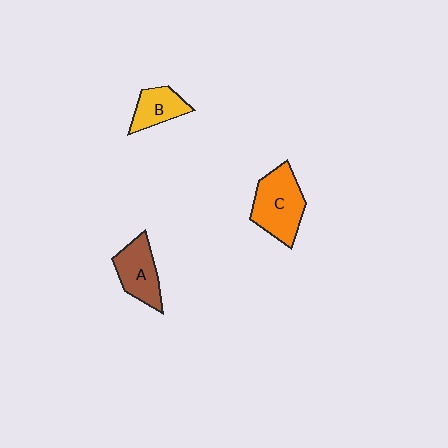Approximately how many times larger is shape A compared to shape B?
Approximately 1.3 times.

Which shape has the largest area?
Shape C (orange).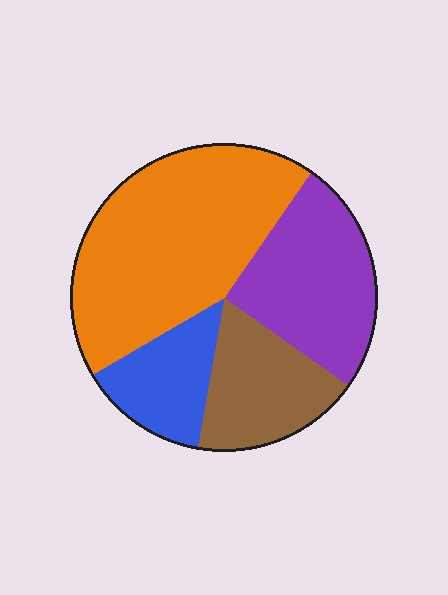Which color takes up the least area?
Blue, at roughly 15%.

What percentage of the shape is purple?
Purple takes up between a sixth and a third of the shape.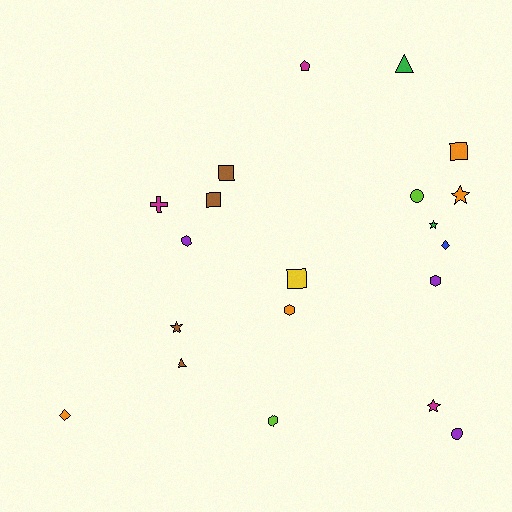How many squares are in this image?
There are 4 squares.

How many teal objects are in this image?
There are no teal objects.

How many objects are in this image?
There are 20 objects.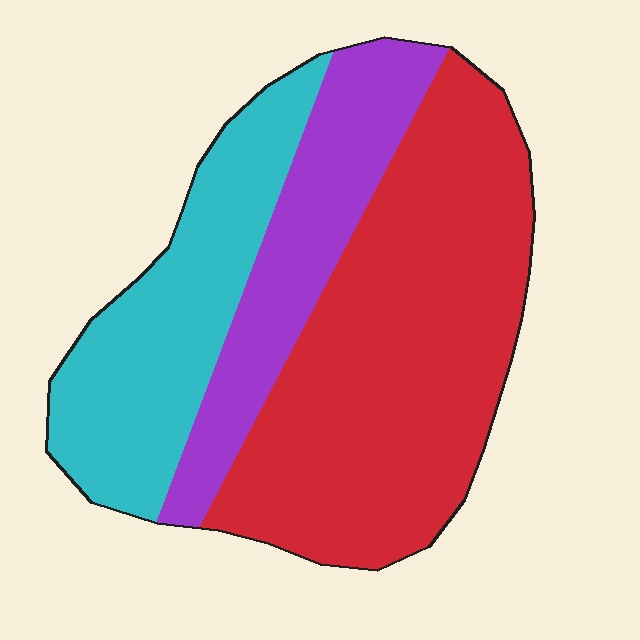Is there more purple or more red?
Red.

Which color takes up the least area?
Purple, at roughly 20%.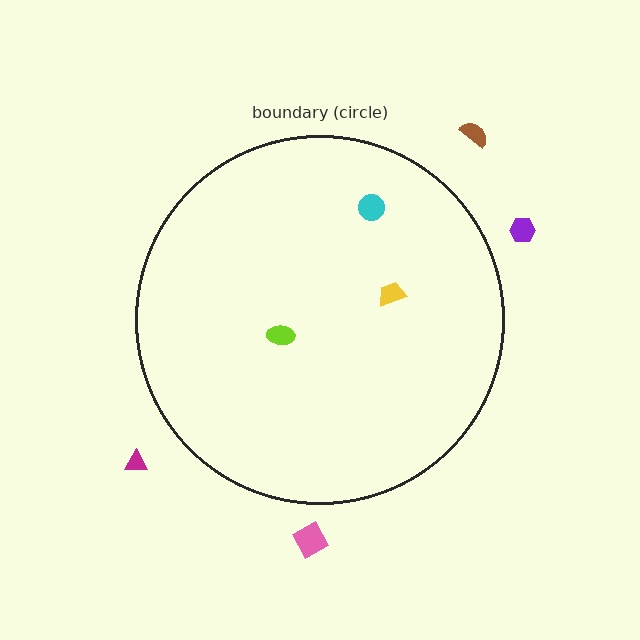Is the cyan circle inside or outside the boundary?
Inside.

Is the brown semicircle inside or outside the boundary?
Outside.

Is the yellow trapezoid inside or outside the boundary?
Inside.